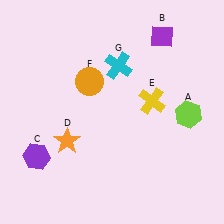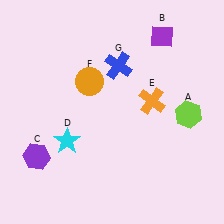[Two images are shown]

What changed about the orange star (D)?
In Image 1, D is orange. In Image 2, it changed to cyan.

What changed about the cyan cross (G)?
In Image 1, G is cyan. In Image 2, it changed to blue.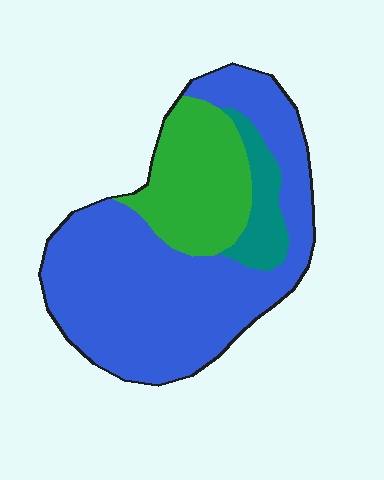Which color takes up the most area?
Blue, at roughly 65%.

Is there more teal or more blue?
Blue.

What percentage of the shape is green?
Green takes up about one quarter (1/4) of the shape.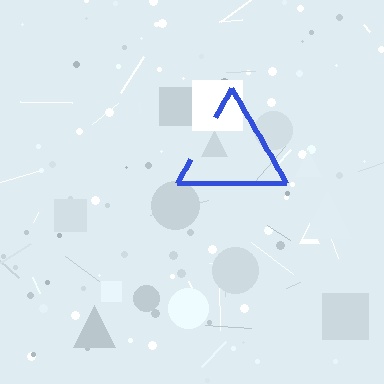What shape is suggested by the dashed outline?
The dashed outline suggests a triangle.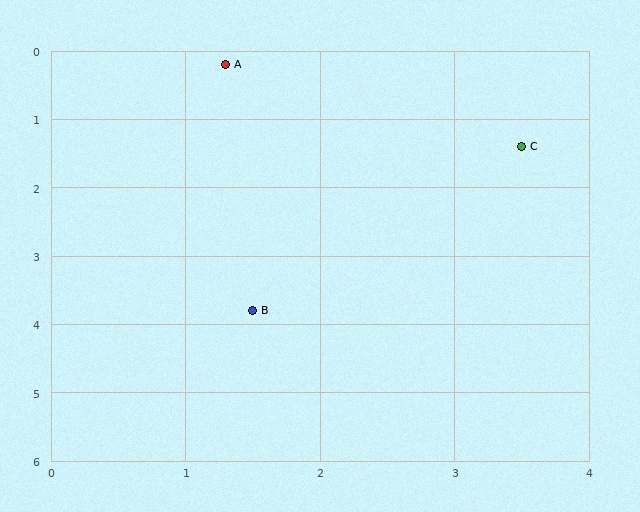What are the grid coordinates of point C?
Point C is at approximately (3.5, 1.4).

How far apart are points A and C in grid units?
Points A and C are about 2.5 grid units apart.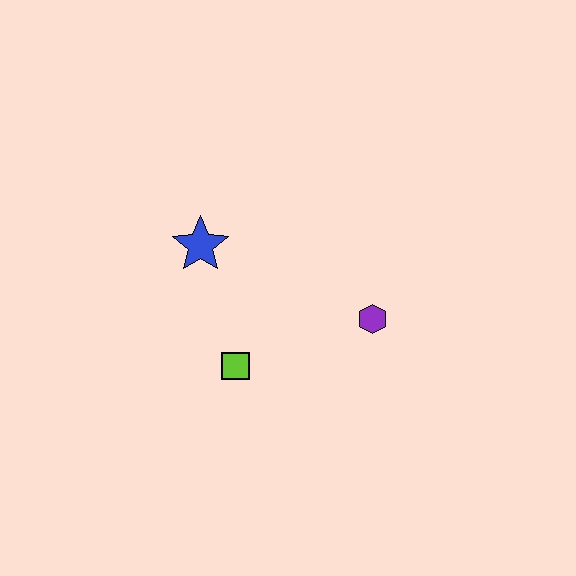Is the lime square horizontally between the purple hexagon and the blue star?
Yes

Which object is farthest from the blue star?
The purple hexagon is farthest from the blue star.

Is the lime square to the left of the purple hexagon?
Yes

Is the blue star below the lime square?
No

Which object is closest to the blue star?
The lime square is closest to the blue star.